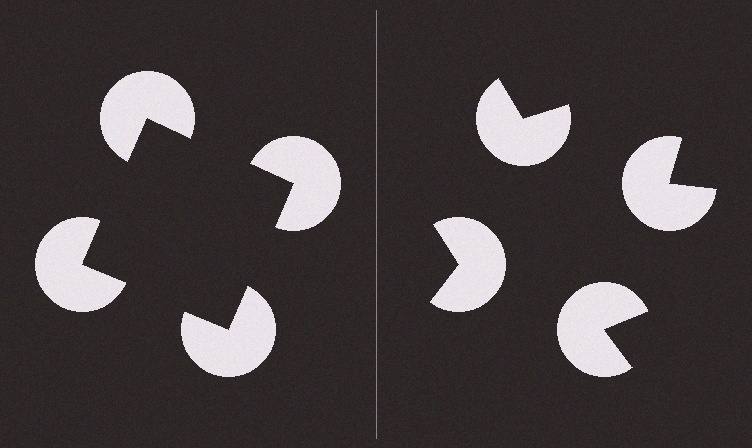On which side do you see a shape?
An illusory square appears on the left side. On the right side the wedge cuts are rotated, so no coherent shape forms.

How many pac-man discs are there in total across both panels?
8 — 4 on each side.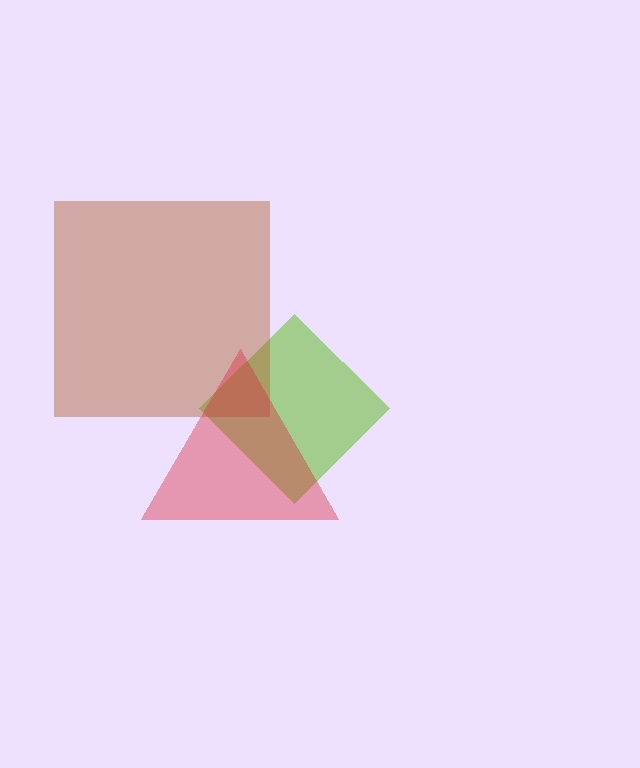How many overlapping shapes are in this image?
There are 3 overlapping shapes in the image.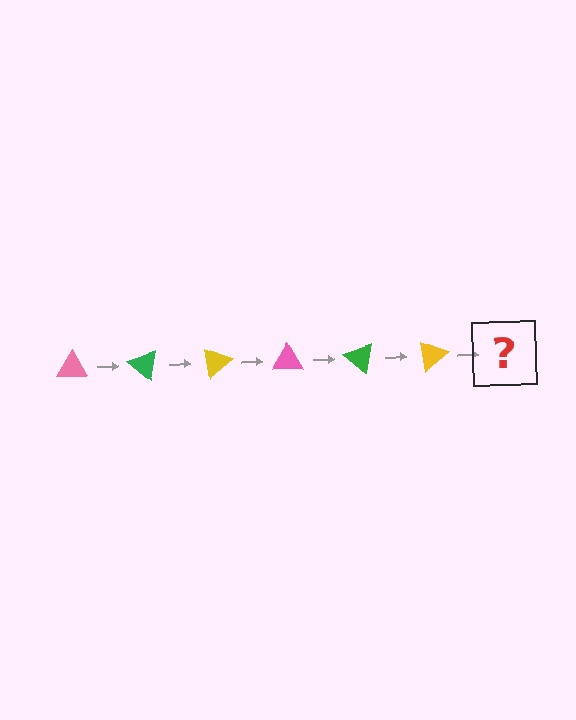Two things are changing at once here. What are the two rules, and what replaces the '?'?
The two rules are that it rotates 40 degrees each step and the color cycles through pink, green, and yellow. The '?' should be a pink triangle, rotated 240 degrees from the start.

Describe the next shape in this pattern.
It should be a pink triangle, rotated 240 degrees from the start.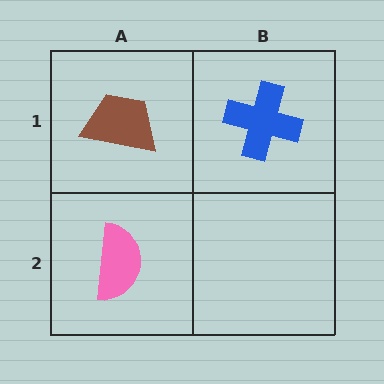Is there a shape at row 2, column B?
No, that cell is empty.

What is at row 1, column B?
A blue cross.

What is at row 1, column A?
A brown trapezoid.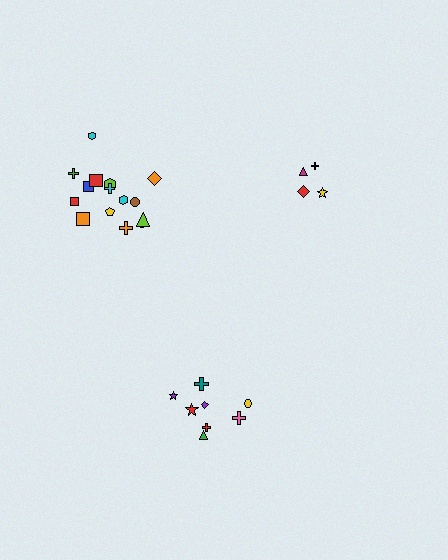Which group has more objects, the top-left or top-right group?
The top-left group.